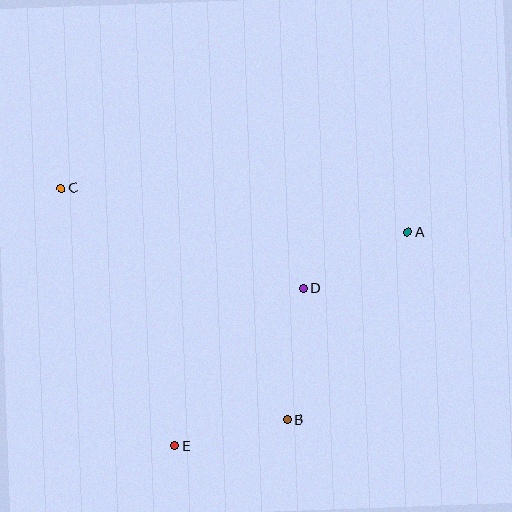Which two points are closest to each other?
Points B and E are closest to each other.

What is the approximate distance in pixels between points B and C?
The distance between B and C is approximately 323 pixels.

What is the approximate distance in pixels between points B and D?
The distance between B and D is approximately 132 pixels.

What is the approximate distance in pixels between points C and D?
The distance between C and D is approximately 262 pixels.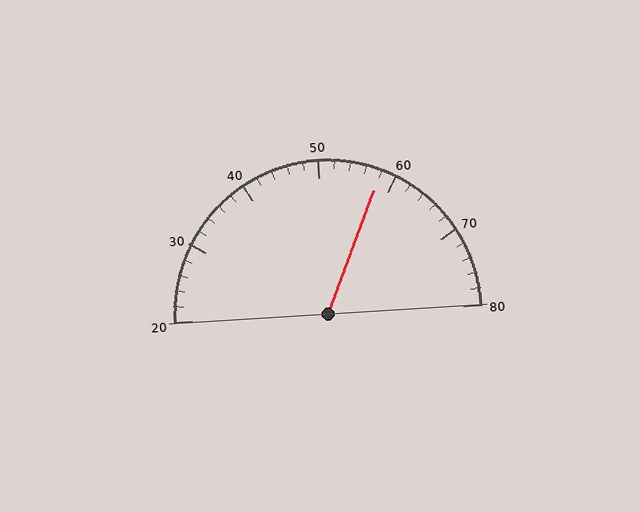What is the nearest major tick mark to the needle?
The nearest major tick mark is 60.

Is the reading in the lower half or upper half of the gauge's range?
The reading is in the upper half of the range (20 to 80).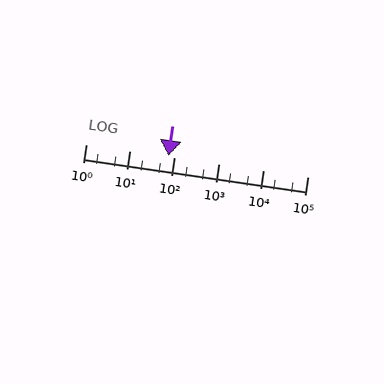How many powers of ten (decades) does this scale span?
The scale spans 5 decades, from 1 to 100000.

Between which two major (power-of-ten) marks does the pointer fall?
The pointer is between 10 and 100.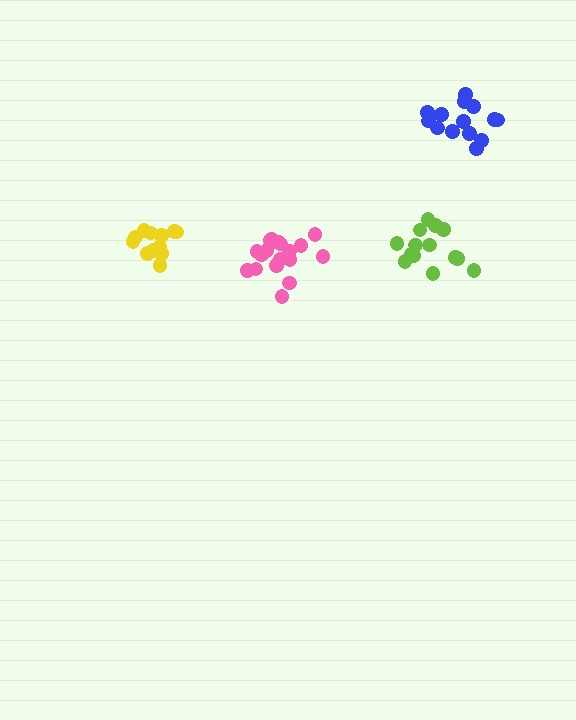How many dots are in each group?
Group 1: 14 dots, Group 2: 14 dots, Group 3: 18 dots, Group 4: 13 dots (59 total).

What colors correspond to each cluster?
The clusters are colored: lime, blue, pink, yellow.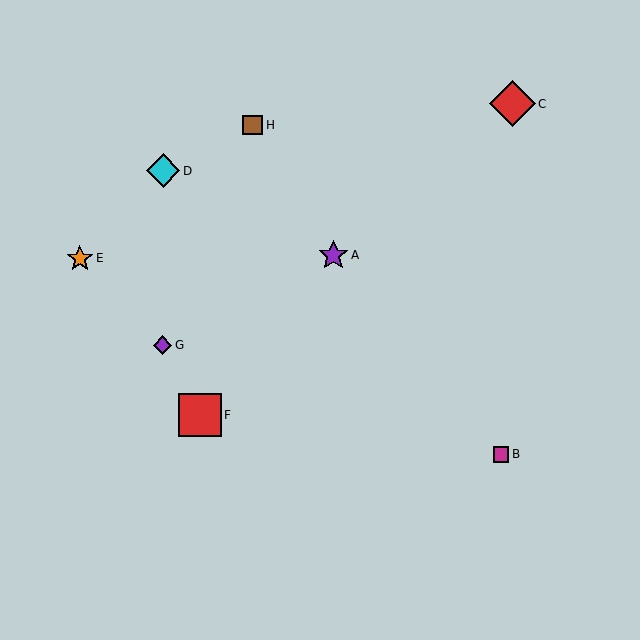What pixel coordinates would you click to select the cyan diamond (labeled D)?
Click at (163, 171) to select the cyan diamond D.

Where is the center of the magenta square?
The center of the magenta square is at (501, 454).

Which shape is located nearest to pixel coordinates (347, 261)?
The purple star (labeled A) at (333, 255) is nearest to that location.